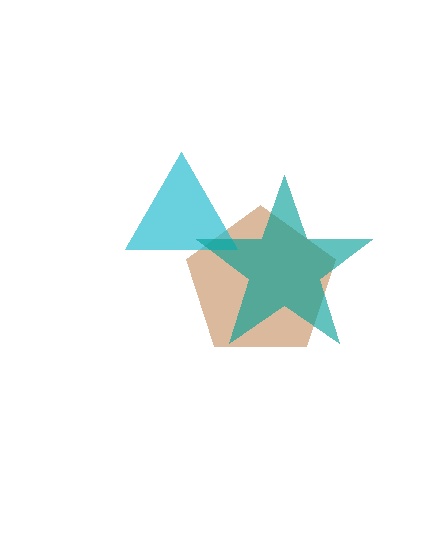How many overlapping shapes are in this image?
There are 3 overlapping shapes in the image.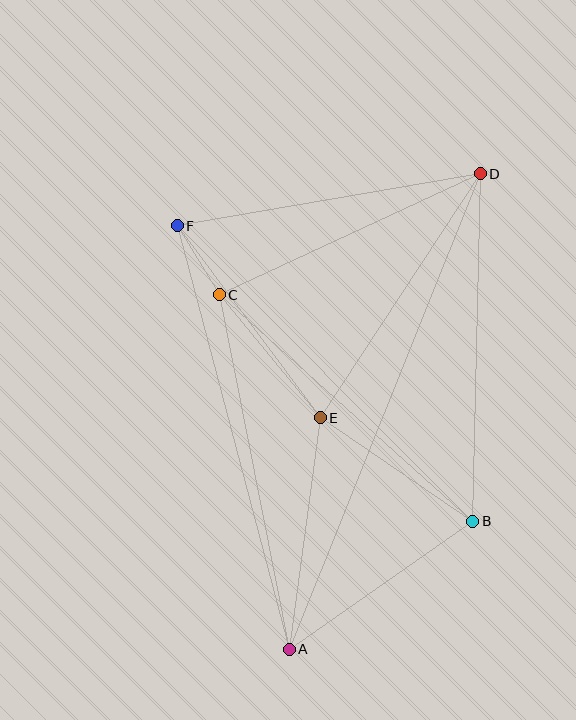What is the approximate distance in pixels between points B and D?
The distance between B and D is approximately 348 pixels.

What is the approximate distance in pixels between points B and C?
The distance between B and C is approximately 340 pixels.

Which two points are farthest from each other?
Points A and D are farthest from each other.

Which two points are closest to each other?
Points C and F are closest to each other.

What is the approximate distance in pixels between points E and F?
The distance between E and F is approximately 239 pixels.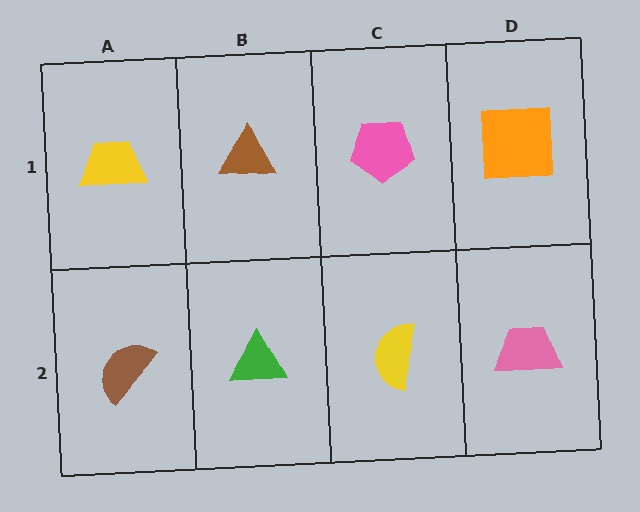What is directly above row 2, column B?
A brown triangle.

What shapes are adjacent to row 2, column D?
An orange square (row 1, column D), a yellow semicircle (row 2, column C).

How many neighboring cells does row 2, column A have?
2.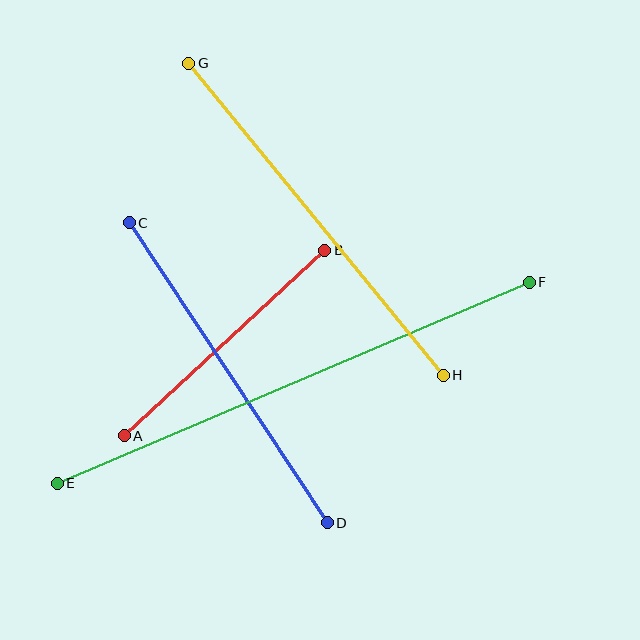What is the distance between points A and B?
The distance is approximately 273 pixels.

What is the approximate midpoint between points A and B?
The midpoint is at approximately (224, 343) pixels.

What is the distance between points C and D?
The distance is approximately 360 pixels.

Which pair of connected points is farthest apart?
Points E and F are farthest apart.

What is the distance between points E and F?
The distance is approximately 513 pixels.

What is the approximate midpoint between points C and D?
The midpoint is at approximately (228, 373) pixels.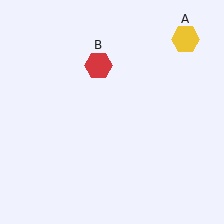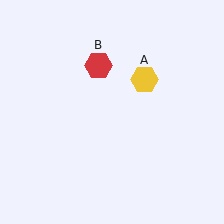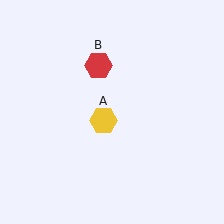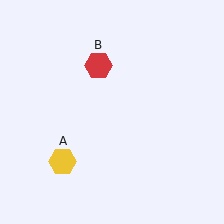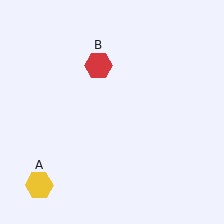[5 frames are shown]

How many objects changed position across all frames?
1 object changed position: yellow hexagon (object A).